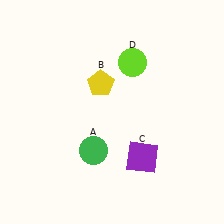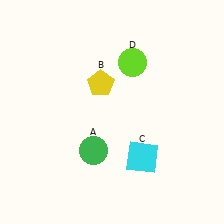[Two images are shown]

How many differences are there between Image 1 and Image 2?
There is 1 difference between the two images.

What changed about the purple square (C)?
In Image 1, C is purple. In Image 2, it changed to cyan.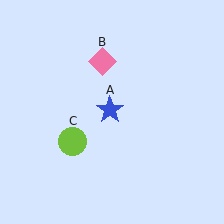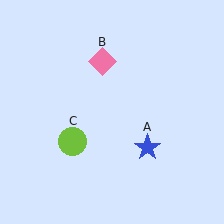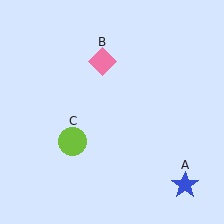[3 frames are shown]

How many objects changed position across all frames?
1 object changed position: blue star (object A).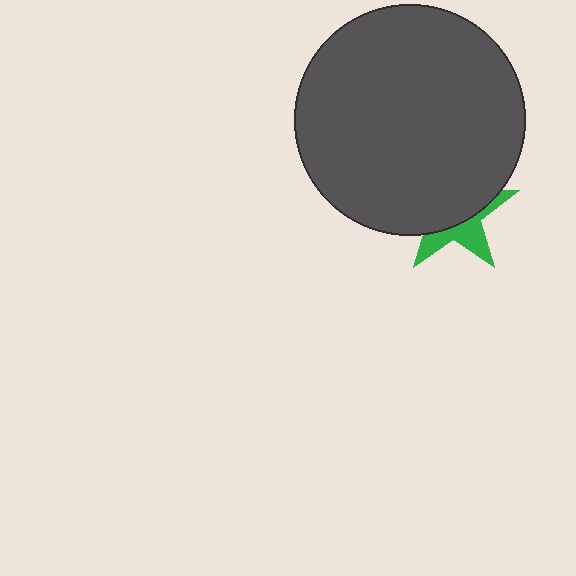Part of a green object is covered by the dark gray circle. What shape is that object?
It is a star.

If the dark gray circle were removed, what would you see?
You would see the complete green star.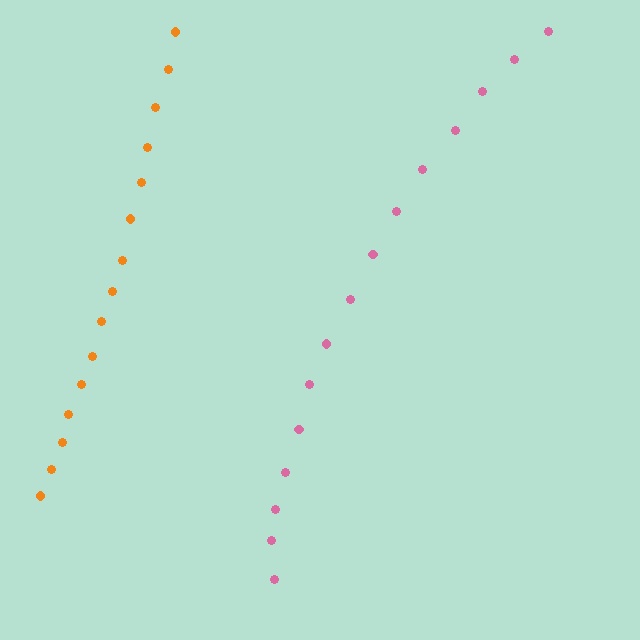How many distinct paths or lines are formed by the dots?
There are 2 distinct paths.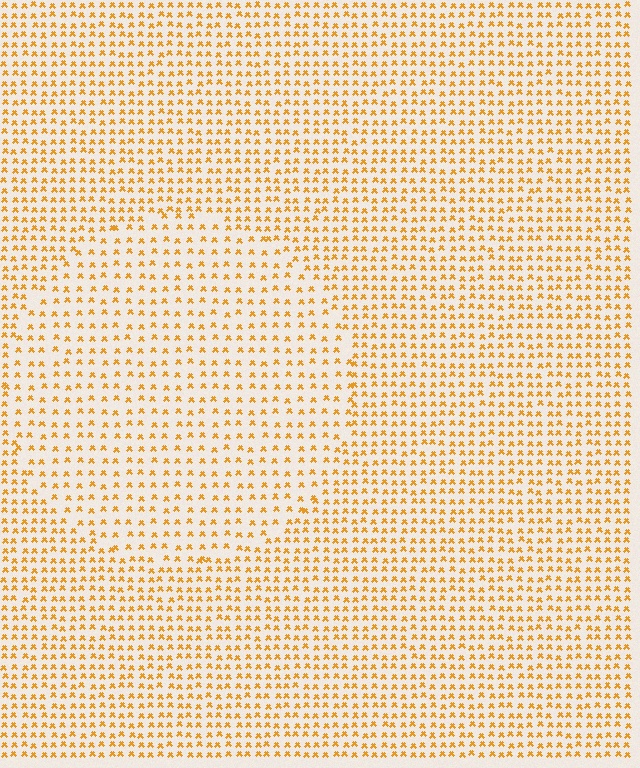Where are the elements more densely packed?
The elements are more densely packed outside the circle boundary.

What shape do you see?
I see a circle.